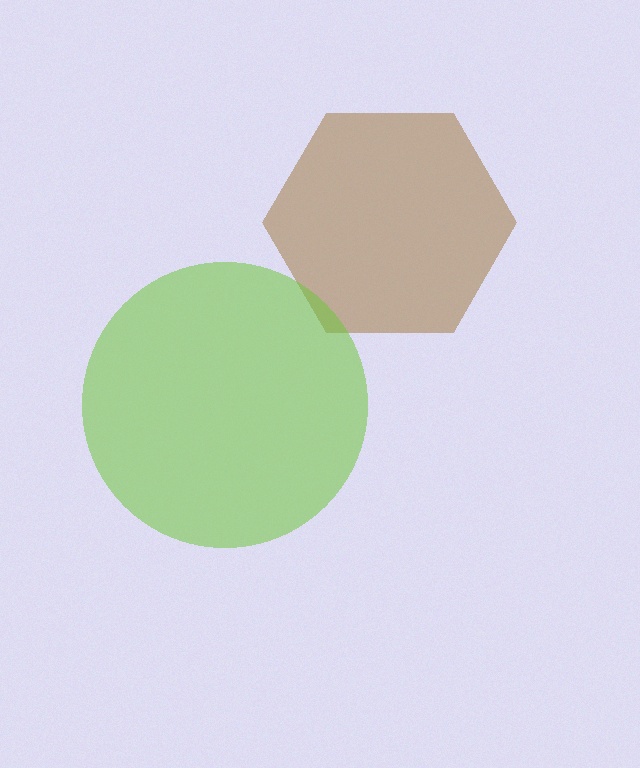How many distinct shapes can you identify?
There are 2 distinct shapes: a brown hexagon, a lime circle.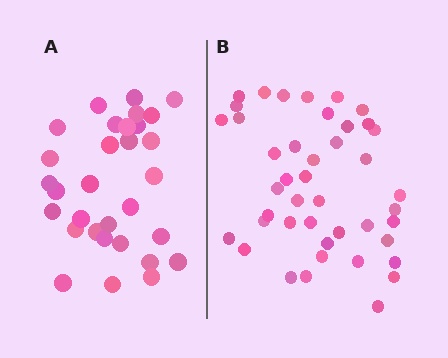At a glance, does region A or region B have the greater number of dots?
Region B (the right region) has more dots.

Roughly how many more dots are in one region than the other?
Region B has roughly 12 or so more dots than region A.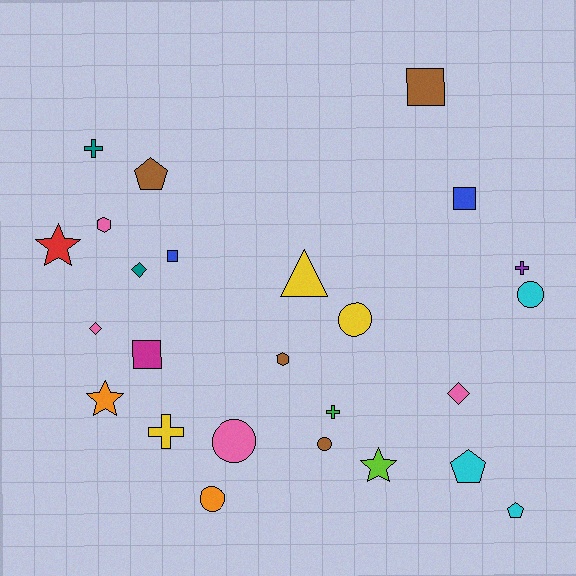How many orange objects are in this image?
There are 2 orange objects.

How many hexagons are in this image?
There are 2 hexagons.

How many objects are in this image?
There are 25 objects.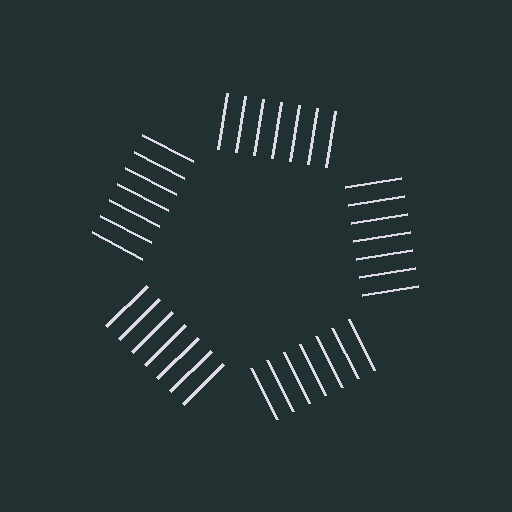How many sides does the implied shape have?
5 sides — the line-ends trace a pentagon.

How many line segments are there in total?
35 — 7 along each of the 5 edges.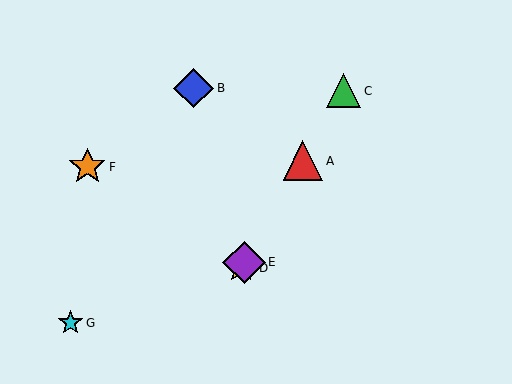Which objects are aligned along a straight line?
Objects A, C, D, E are aligned along a straight line.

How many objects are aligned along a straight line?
4 objects (A, C, D, E) are aligned along a straight line.